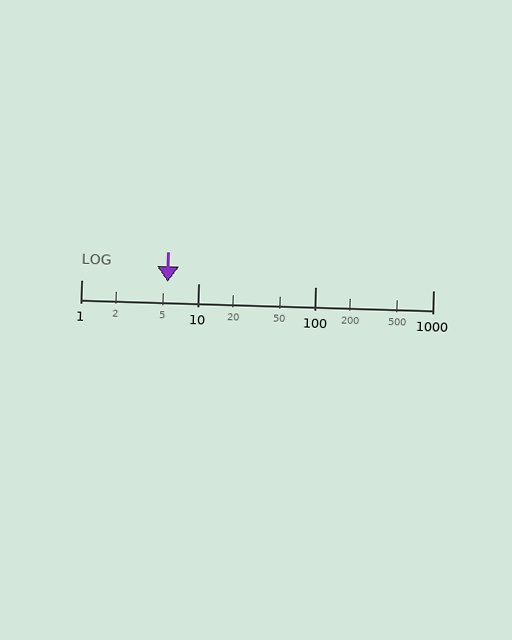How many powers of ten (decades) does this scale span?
The scale spans 3 decades, from 1 to 1000.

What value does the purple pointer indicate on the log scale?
The pointer indicates approximately 5.5.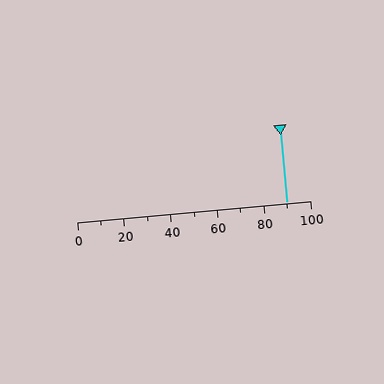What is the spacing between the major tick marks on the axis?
The major ticks are spaced 20 apart.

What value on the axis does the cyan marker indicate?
The marker indicates approximately 90.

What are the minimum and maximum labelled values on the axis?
The axis runs from 0 to 100.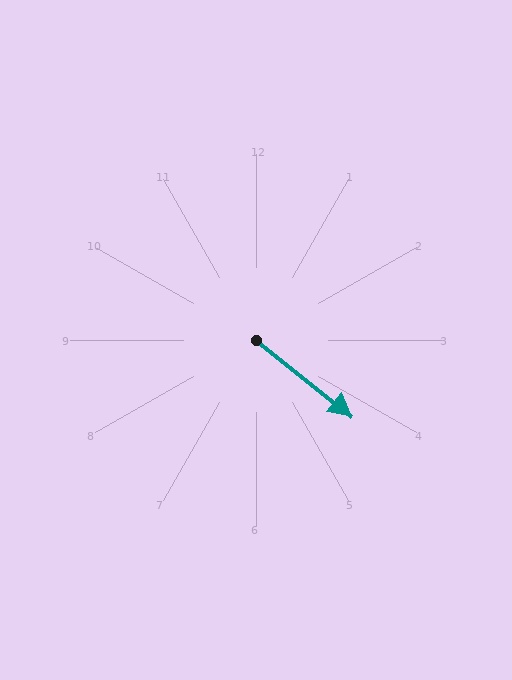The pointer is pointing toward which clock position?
Roughly 4 o'clock.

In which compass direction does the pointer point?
Southeast.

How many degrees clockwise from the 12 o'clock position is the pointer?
Approximately 129 degrees.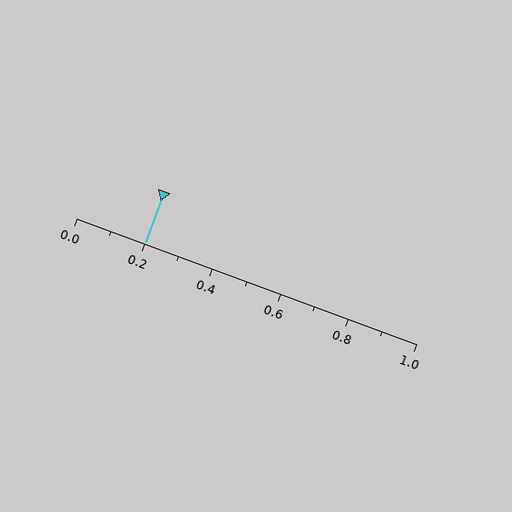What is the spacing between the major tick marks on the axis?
The major ticks are spaced 0.2 apart.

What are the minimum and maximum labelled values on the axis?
The axis runs from 0.0 to 1.0.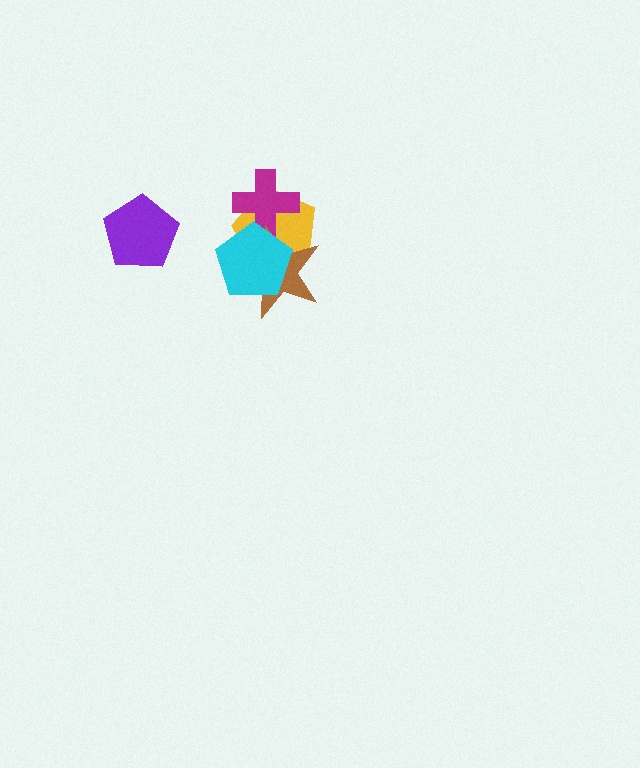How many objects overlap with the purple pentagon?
0 objects overlap with the purple pentagon.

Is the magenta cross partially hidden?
Yes, it is partially covered by another shape.